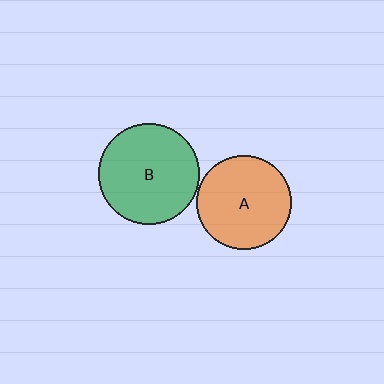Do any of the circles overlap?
No, none of the circles overlap.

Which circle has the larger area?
Circle B (green).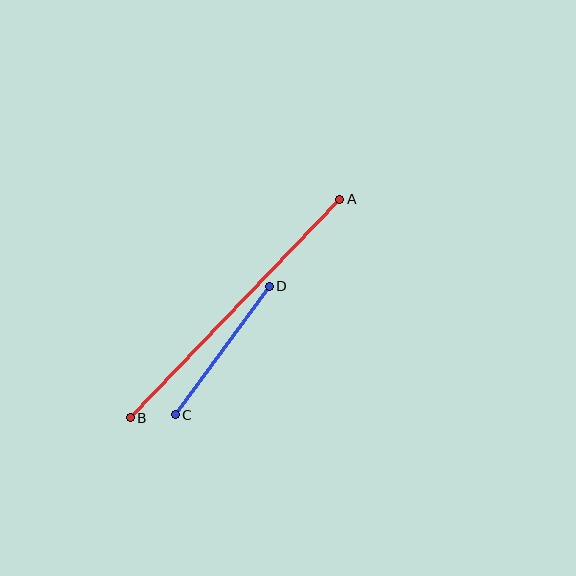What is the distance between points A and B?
The distance is approximately 303 pixels.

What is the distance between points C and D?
The distance is approximately 159 pixels.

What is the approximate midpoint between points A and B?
The midpoint is at approximately (235, 308) pixels.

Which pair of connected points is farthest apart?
Points A and B are farthest apart.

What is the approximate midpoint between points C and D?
The midpoint is at approximately (222, 351) pixels.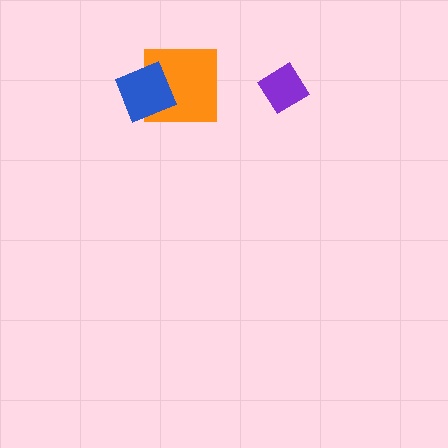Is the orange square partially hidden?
Yes, it is partially covered by another shape.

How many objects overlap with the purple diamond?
0 objects overlap with the purple diamond.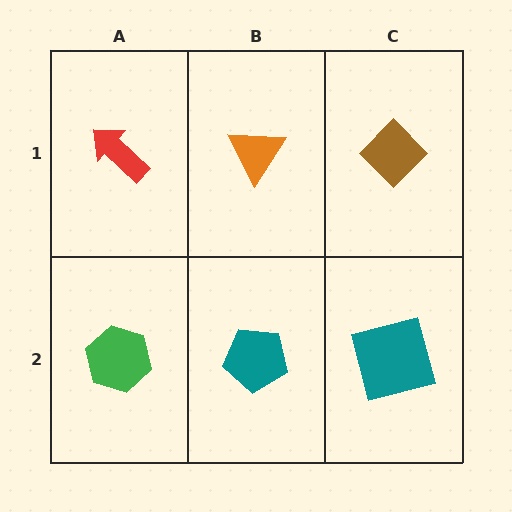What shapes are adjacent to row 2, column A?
A red arrow (row 1, column A), a teal pentagon (row 2, column B).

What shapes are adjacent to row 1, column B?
A teal pentagon (row 2, column B), a red arrow (row 1, column A), a brown diamond (row 1, column C).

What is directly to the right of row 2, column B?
A teal square.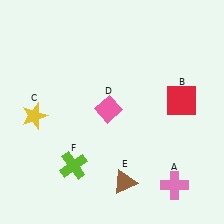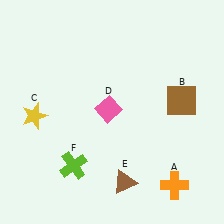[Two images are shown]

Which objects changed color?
A changed from pink to orange. B changed from red to brown.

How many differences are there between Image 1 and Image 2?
There are 2 differences between the two images.